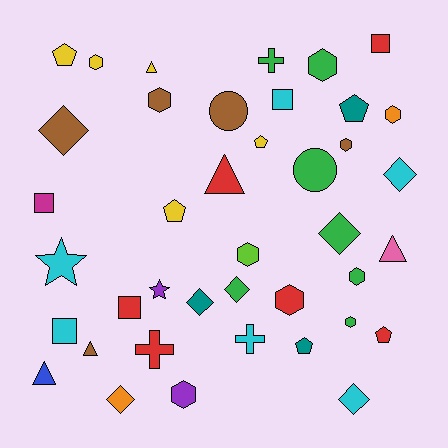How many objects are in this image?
There are 40 objects.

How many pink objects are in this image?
There is 1 pink object.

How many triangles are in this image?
There are 5 triangles.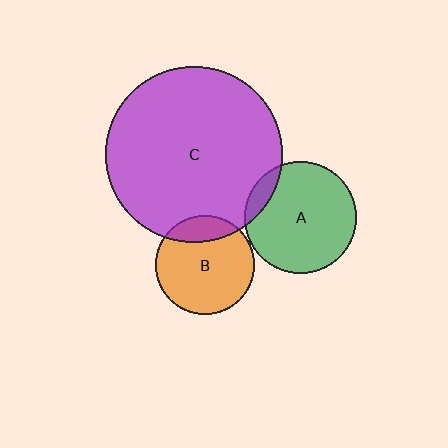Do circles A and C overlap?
Yes.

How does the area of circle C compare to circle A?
Approximately 2.5 times.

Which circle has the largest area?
Circle C (purple).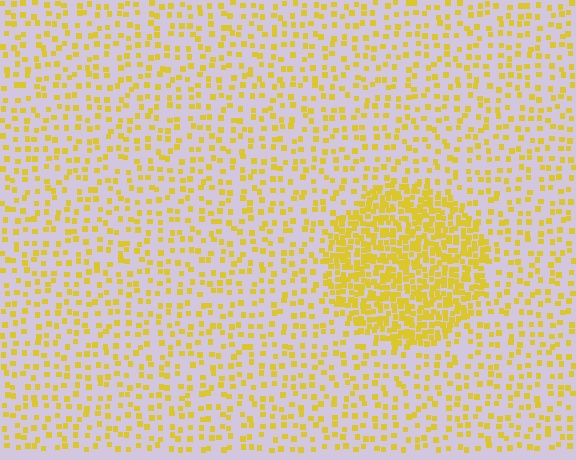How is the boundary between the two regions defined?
The boundary is defined by a change in element density (approximately 2.7x ratio). All elements are the same color, size, and shape.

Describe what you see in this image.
The image contains small yellow elements arranged at two different densities. A circle-shaped region is visible where the elements are more densely packed than the surrounding area.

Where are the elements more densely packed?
The elements are more densely packed inside the circle boundary.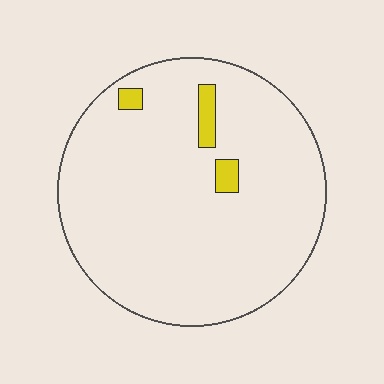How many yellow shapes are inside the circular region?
3.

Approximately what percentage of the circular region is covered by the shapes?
Approximately 5%.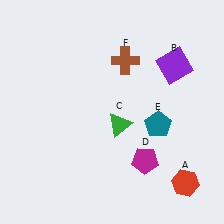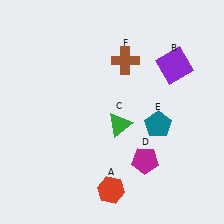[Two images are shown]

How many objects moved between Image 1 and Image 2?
1 object moved between the two images.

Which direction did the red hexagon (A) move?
The red hexagon (A) moved left.